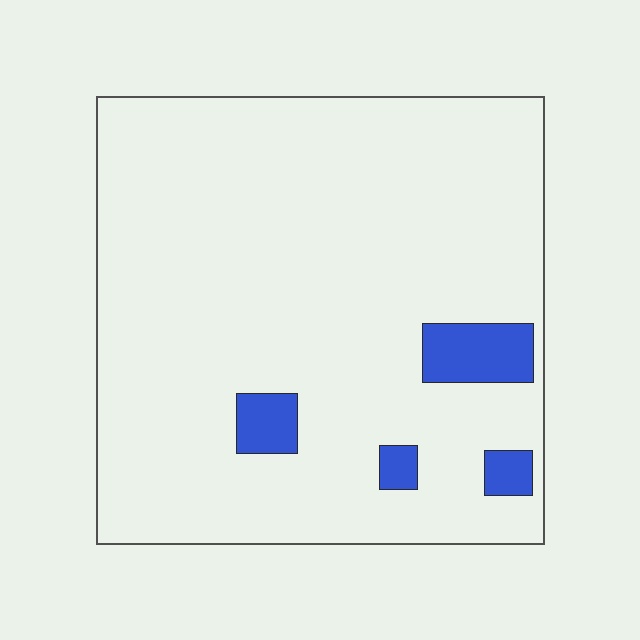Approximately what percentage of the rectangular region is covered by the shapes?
Approximately 5%.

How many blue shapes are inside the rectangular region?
4.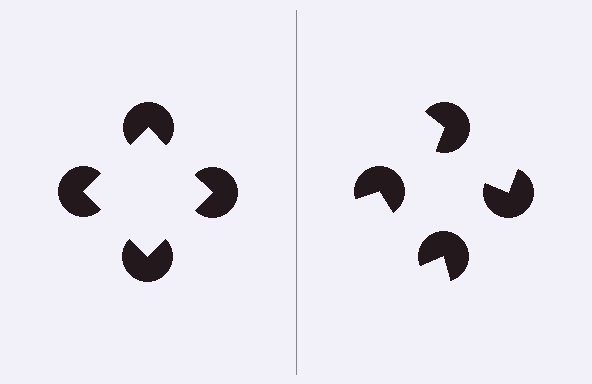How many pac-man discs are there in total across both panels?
8 — 4 on each side.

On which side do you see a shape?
An illusory square appears on the left side. On the right side the wedge cuts are rotated, so no coherent shape forms.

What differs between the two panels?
The pac-man discs are positioned identically on both sides; only the wedge orientations differ. On the left they align to a square; on the right they are misaligned.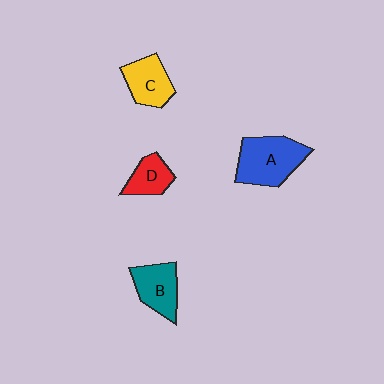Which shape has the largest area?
Shape A (blue).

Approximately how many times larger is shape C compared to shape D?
Approximately 1.3 times.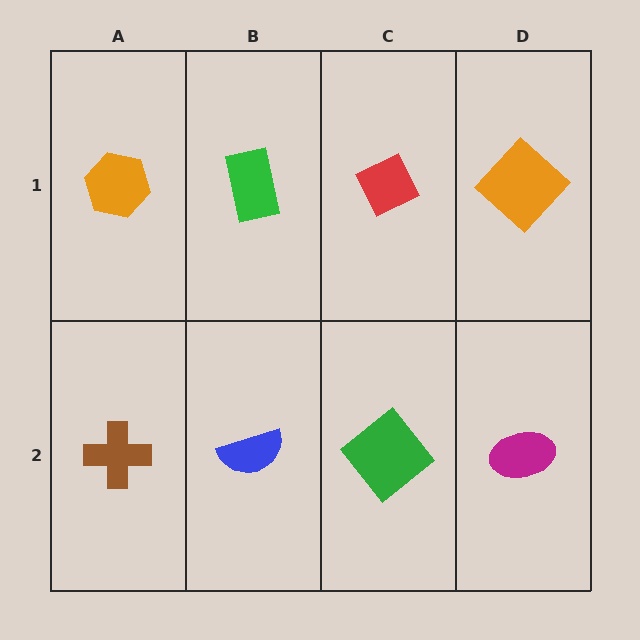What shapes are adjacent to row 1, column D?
A magenta ellipse (row 2, column D), a red diamond (row 1, column C).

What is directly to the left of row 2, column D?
A green diamond.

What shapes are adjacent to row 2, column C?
A red diamond (row 1, column C), a blue semicircle (row 2, column B), a magenta ellipse (row 2, column D).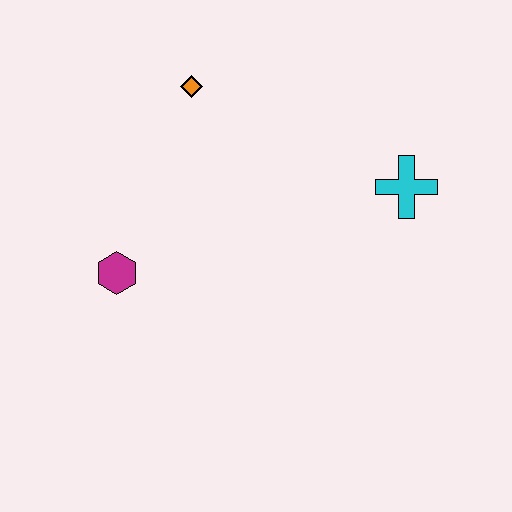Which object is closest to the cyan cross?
The orange diamond is closest to the cyan cross.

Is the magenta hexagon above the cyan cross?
No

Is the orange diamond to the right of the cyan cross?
No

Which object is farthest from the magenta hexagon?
The cyan cross is farthest from the magenta hexagon.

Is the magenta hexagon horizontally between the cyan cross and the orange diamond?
No